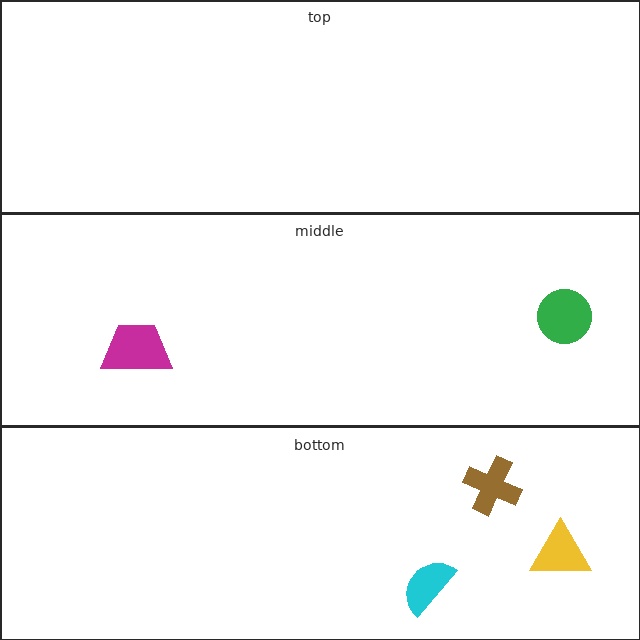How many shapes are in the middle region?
2.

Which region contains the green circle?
The middle region.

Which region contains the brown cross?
The bottom region.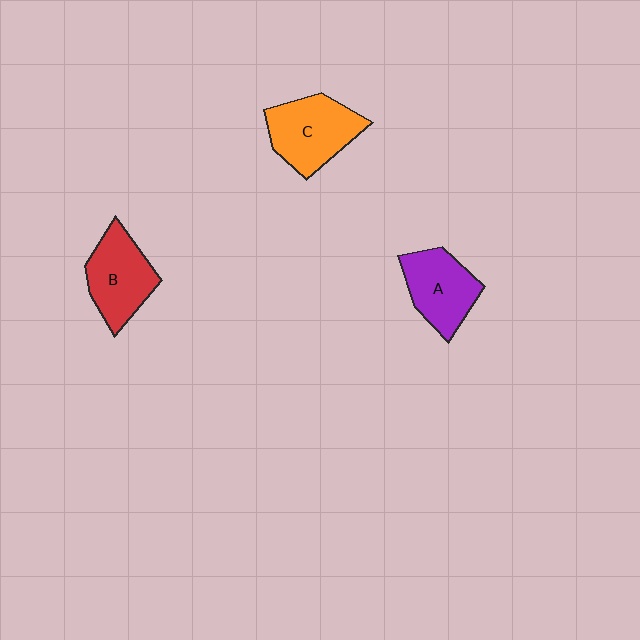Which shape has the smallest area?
Shape A (purple).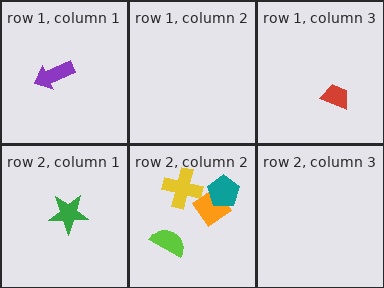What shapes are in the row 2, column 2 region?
The yellow cross, the orange diamond, the teal pentagon, the lime semicircle.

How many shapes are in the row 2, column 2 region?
4.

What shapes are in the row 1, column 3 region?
The red trapezoid.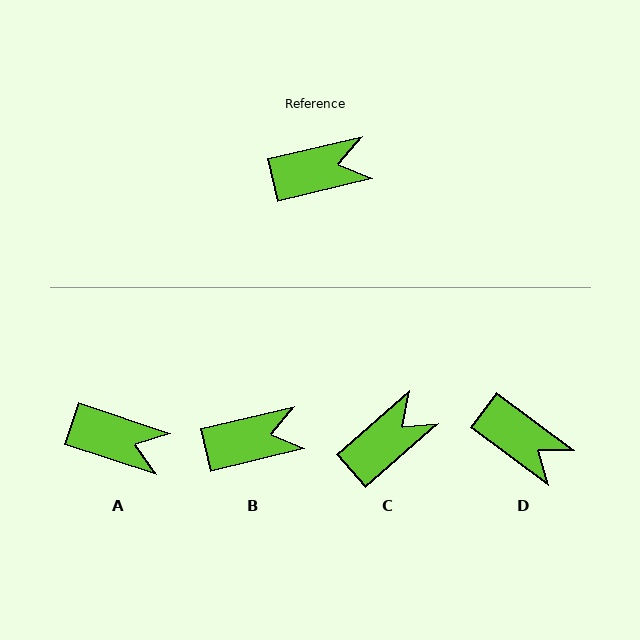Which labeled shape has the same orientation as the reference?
B.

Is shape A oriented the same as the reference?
No, it is off by about 31 degrees.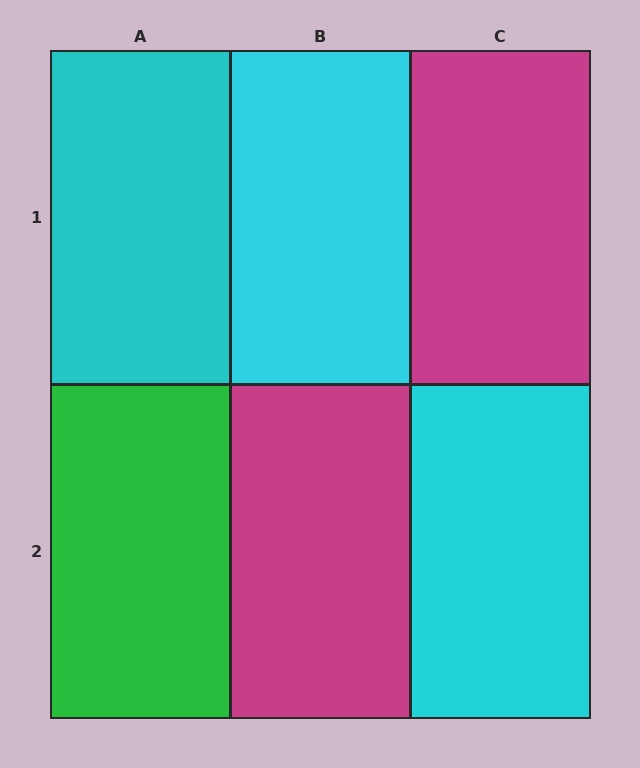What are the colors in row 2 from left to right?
Green, magenta, cyan.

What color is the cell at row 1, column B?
Cyan.